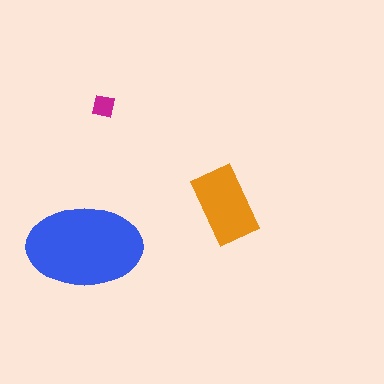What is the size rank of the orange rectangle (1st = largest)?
2nd.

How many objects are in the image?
There are 3 objects in the image.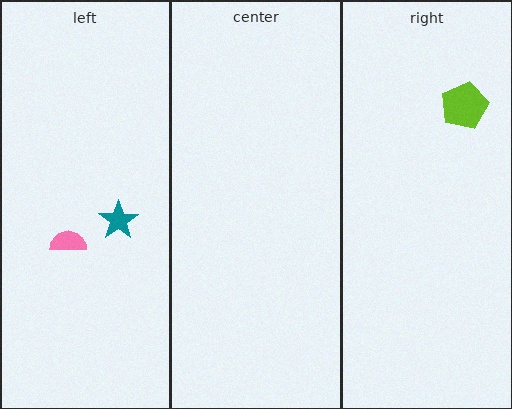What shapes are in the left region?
The pink semicircle, the teal star.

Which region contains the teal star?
The left region.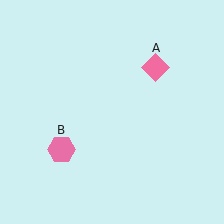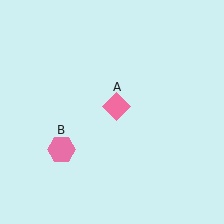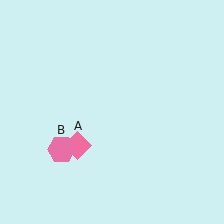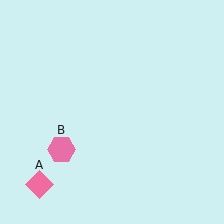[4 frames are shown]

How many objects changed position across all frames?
1 object changed position: pink diamond (object A).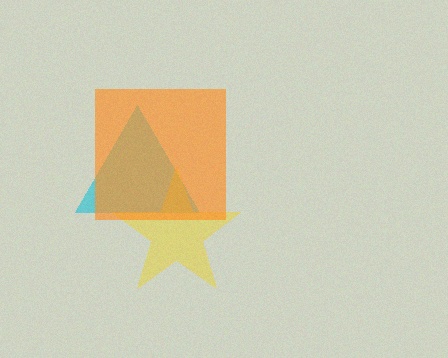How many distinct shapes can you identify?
There are 3 distinct shapes: a cyan triangle, a yellow star, an orange square.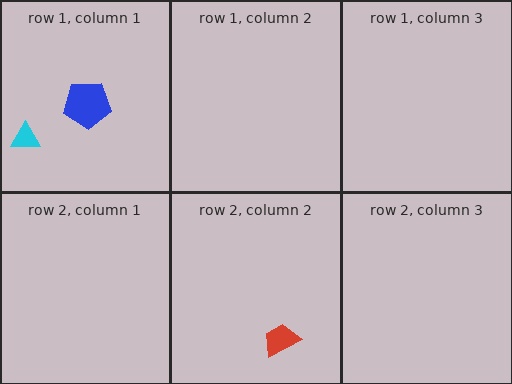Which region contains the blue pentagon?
The row 1, column 1 region.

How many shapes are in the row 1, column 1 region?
2.